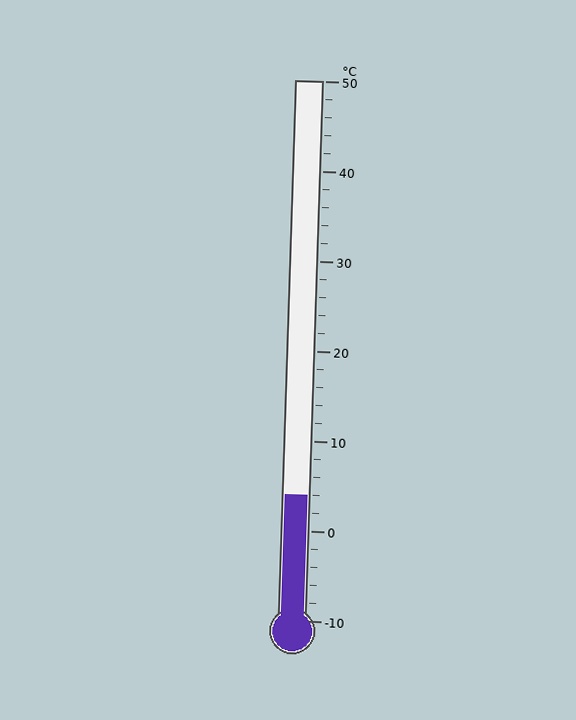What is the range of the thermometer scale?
The thermometer scale ranges from -10°C to 50°C.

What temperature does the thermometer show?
The thermometer shows approximately 4°C.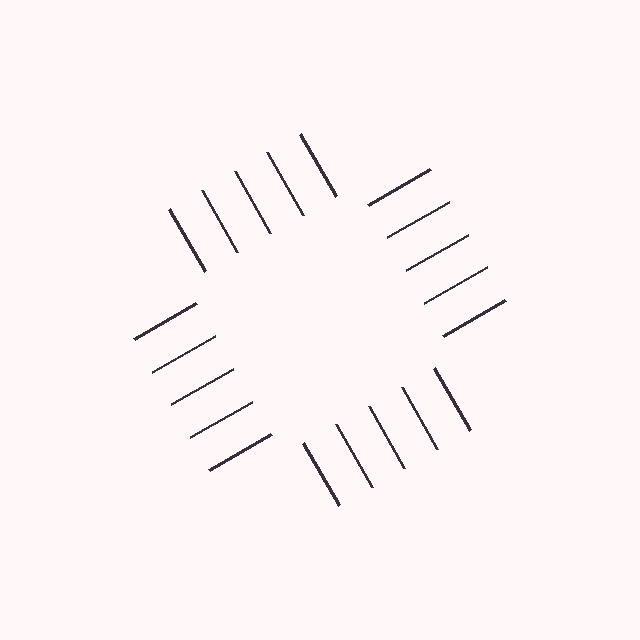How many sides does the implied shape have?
4 sides — the line-ends trace a square.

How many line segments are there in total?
20 — 5 along each of the 4 edges.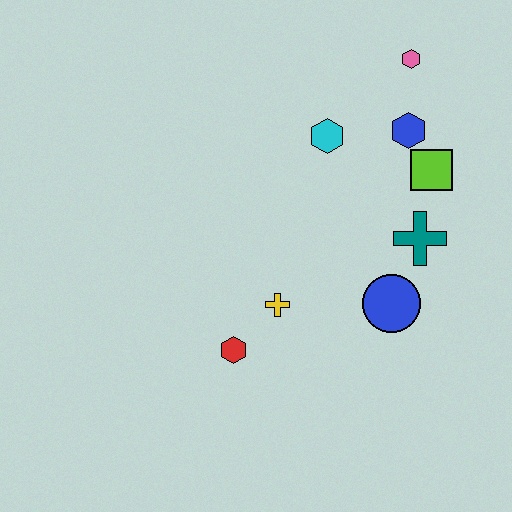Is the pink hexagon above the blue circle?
Yes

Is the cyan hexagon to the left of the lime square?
Yes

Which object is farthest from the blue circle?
The pink hexagon is farthest from the blue circle.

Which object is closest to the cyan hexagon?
The blue hexagon is closest to the cyan hexagon.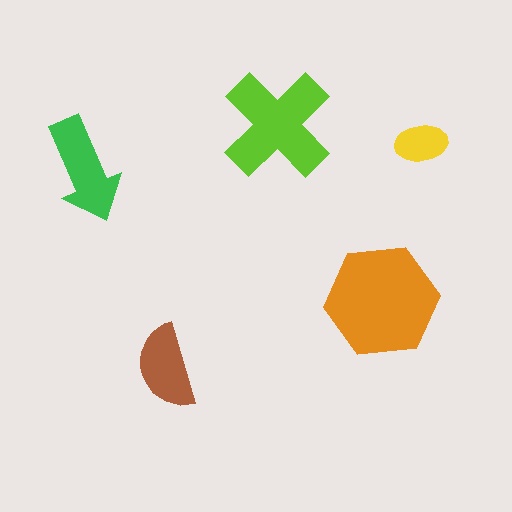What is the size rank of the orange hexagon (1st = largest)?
1st.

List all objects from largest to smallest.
The orange hexagon, the lime cross, the green arrow, the brown semicircle, the yellow ellipse.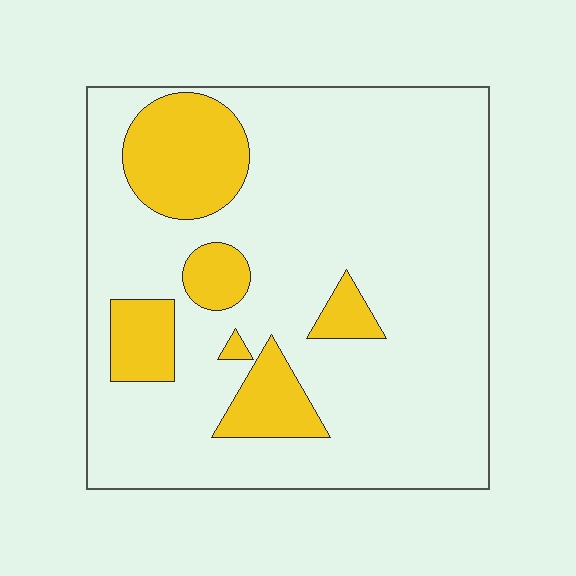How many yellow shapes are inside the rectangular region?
6.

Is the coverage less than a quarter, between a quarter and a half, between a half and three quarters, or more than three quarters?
Less than a quarter.